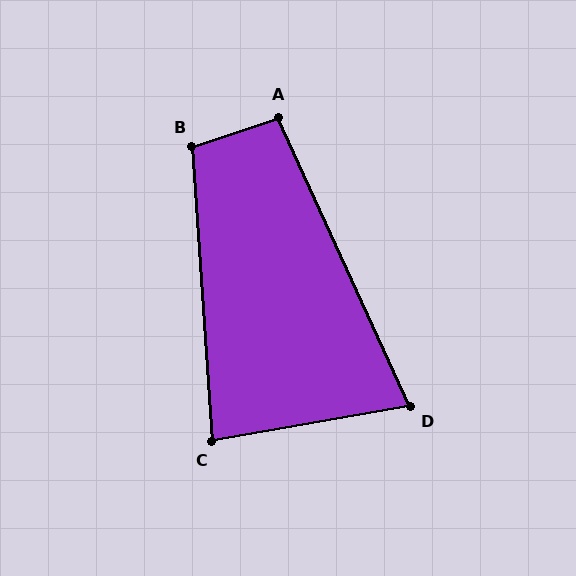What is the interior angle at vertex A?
Approximately 96 degrees (obtuse).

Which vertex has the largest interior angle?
B, at approximately 105 degrees.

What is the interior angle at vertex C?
Approximately 84 degrees (acute).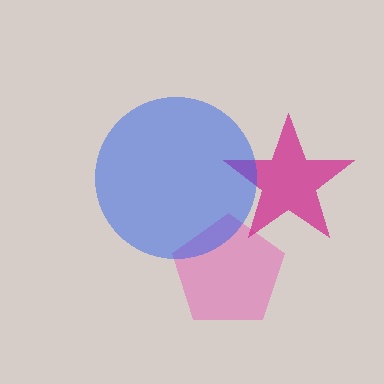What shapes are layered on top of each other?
The layered shapes are: a pink pentagon, a magenta star, a blue circle.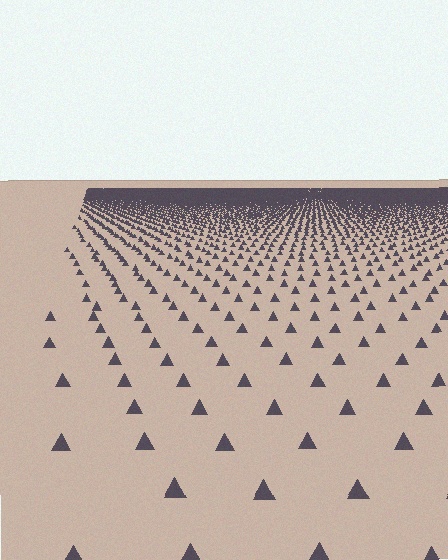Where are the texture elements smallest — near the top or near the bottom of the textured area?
Near the top.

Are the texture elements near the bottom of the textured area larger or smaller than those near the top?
Larger. Near the bottom, elements are closer to the viewer and appear at a bigger on-screen size.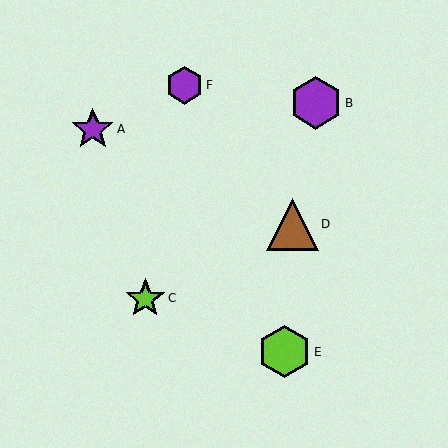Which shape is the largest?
The lime hexagon (labeled E) is the largest.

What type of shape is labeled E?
Shape E is a lime hexagon.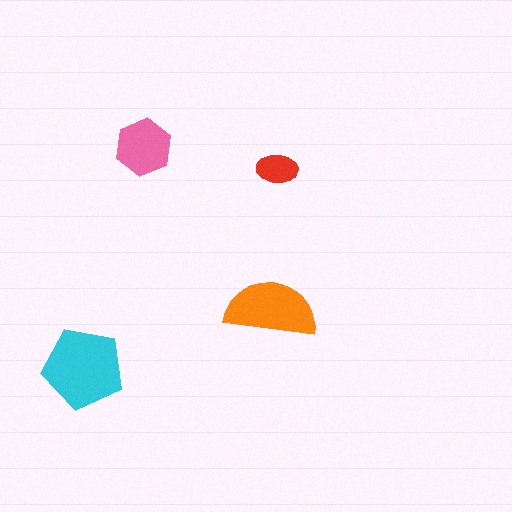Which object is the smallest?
The red ellipse.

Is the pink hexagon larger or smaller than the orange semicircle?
Smaller.